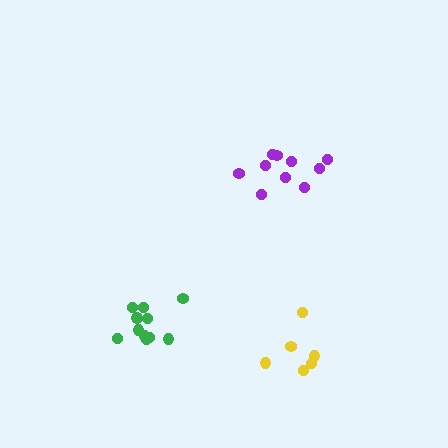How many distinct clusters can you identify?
There are 3 distinct clusters.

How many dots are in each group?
Group 1: 11 dots, Group 2: 6 dots, Group 3: 10 dots (27 total).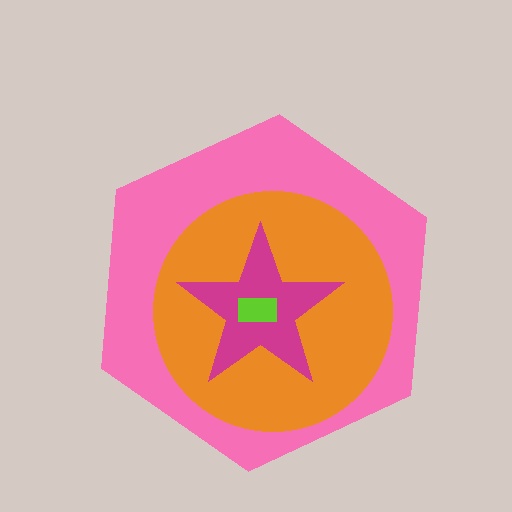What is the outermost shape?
The pink hexagon.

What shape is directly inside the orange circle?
The magenta star.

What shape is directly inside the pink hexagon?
The orange circle.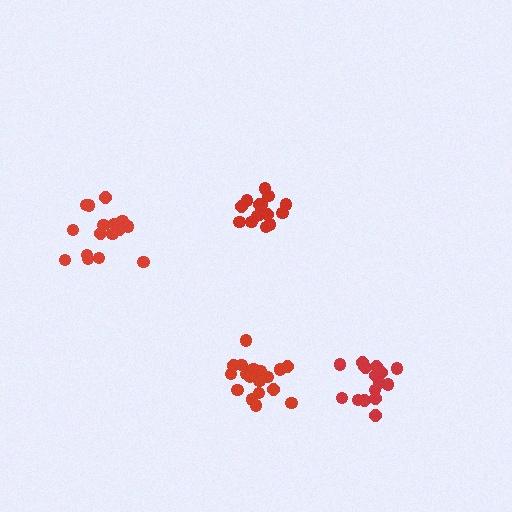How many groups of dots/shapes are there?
There are 4 groups.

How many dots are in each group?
Group 1: 19 dots, Group 2: 16 dots, Group 3: 16 dots, Group 4: 16 dots (67 total).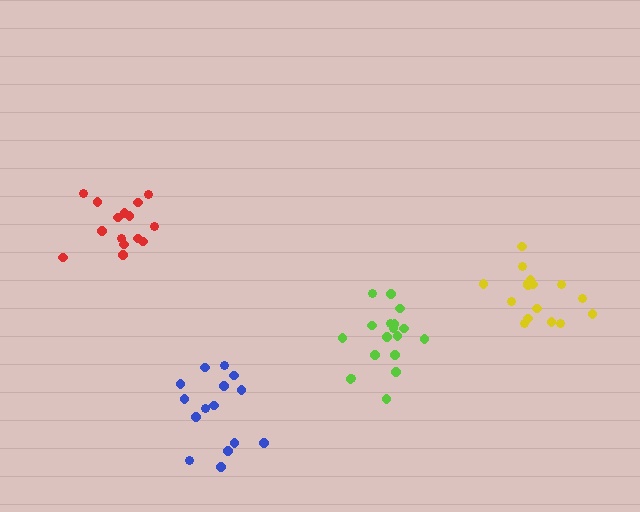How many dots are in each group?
Group 1: 18 dots, Group 2: 15 dots, Group 3: 16 dots, Group 4: 15 dots (64 total).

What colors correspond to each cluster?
The clusters are colored: lime, blue, yellow, red.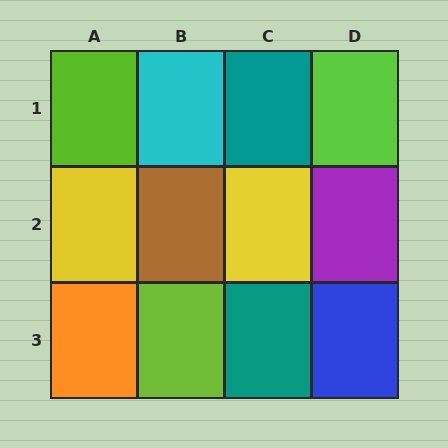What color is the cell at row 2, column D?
Purple.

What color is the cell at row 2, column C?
Yellow.